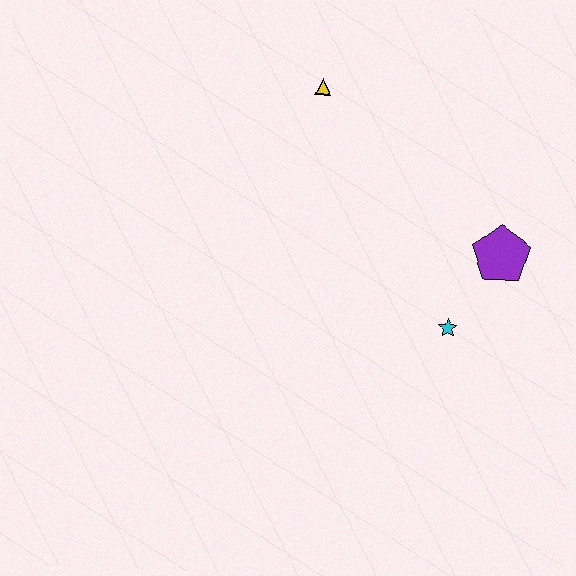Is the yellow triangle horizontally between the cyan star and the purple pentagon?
No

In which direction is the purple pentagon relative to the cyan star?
The purple pentagon is above the cyan star.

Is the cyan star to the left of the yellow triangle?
No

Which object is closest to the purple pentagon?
The cyan star is closest to the purple pentagon.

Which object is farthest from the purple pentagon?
The yellow triangle is farthest from the purple pentagon.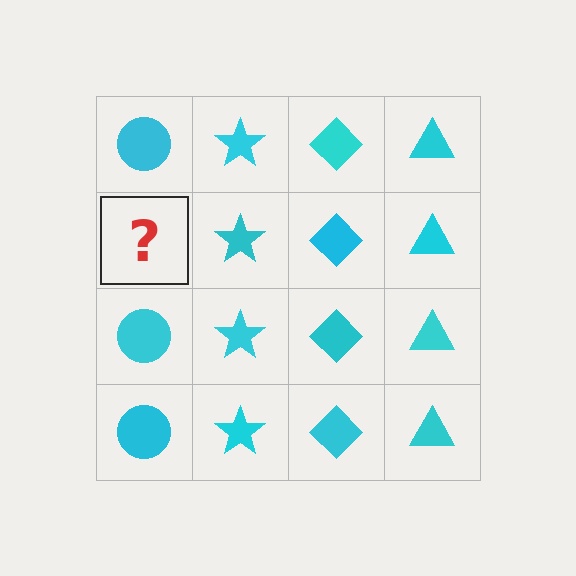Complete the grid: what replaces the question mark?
The question mark should be replaced with a cyan circle.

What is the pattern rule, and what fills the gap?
The rule is that each column has a consistent shape. The gap should be filled with a cyan circle.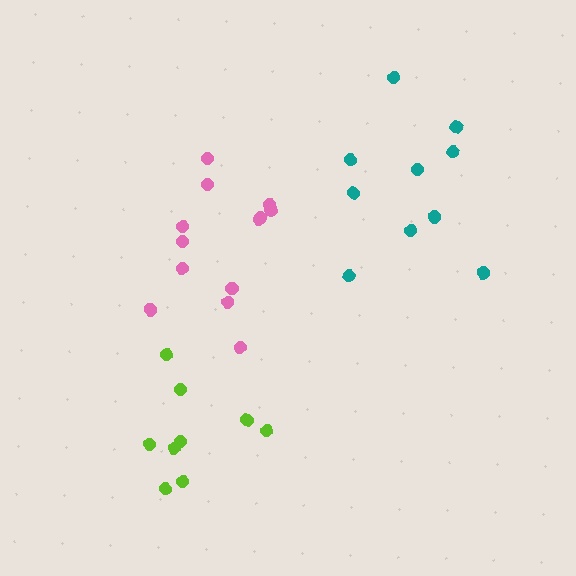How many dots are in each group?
Group 1: 9 dots, Group 2: 13 dots, Group 3: 10 dots (32 total).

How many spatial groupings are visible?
There are 3 spatial groupings.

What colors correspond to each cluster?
The clusters are colored: lime, pink, teal.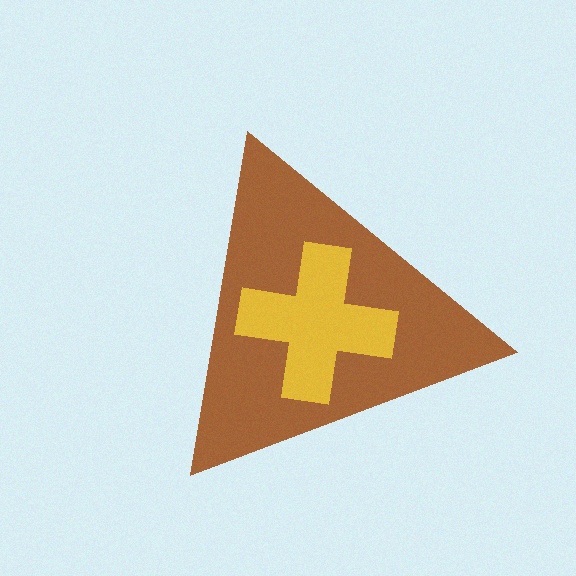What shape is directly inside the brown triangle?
The yellow cross.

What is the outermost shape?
The brown triangle.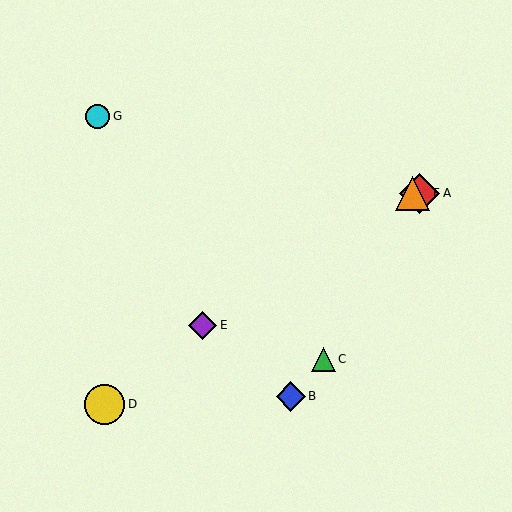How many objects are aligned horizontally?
2 objects (A, F) are aligned horizontally.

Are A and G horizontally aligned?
No, A is at y≈193 and G is at y≈116.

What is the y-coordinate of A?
Object A is at y≈193.